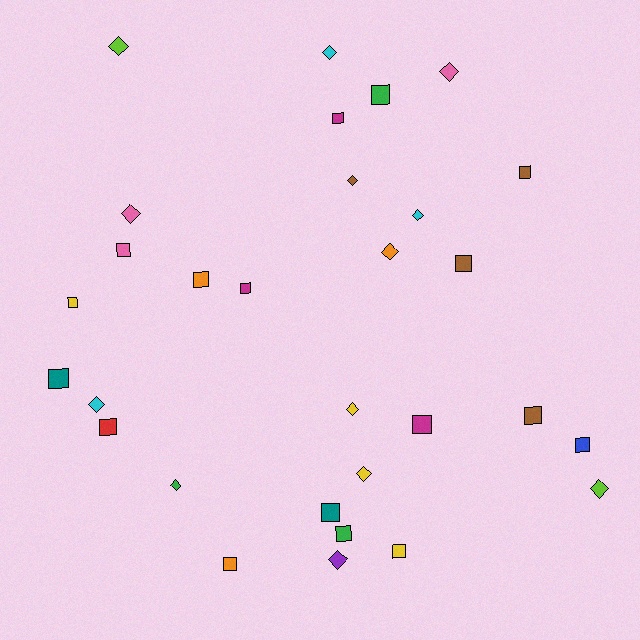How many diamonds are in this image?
There are 13 diamonds.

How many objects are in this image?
There are 30 objects.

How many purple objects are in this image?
There is 1 purple object.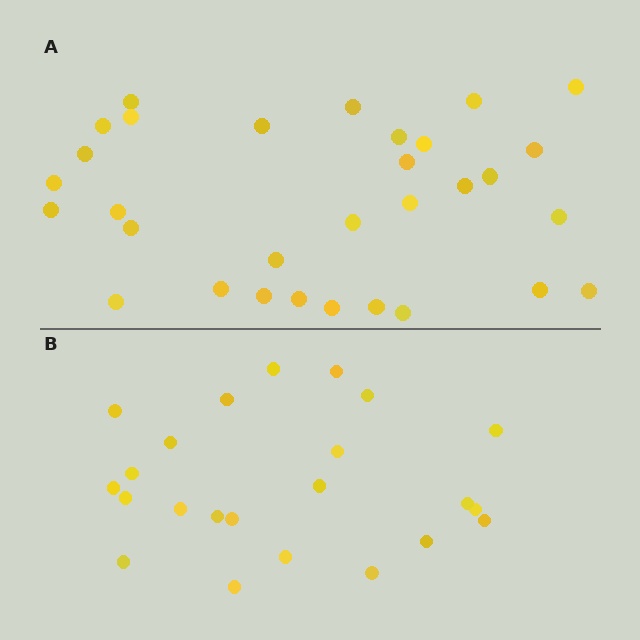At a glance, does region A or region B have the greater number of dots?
Region A (the top region) has more dots.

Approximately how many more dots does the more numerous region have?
Region A has roughly 8 or so more dots than region B.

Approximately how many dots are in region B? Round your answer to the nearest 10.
About 20 dots. (The exact count is 23, which rounds to 20.)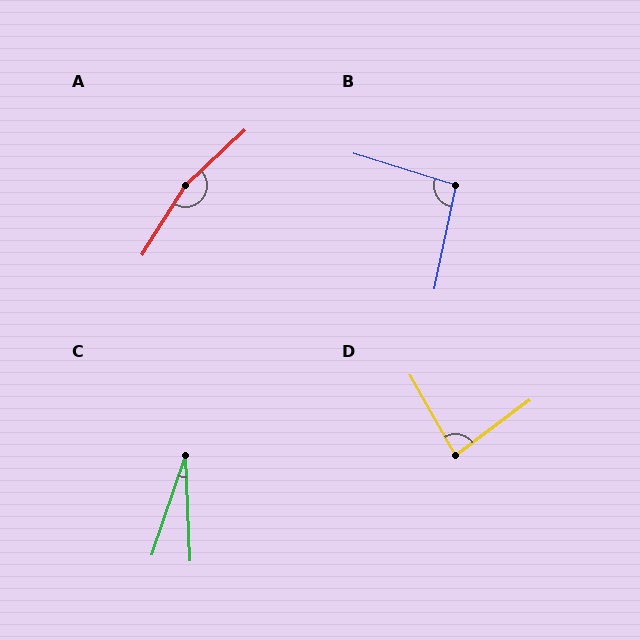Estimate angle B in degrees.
Approximately 96 degrees.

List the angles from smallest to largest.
C (21°), D (83°), B (96°), A (165°).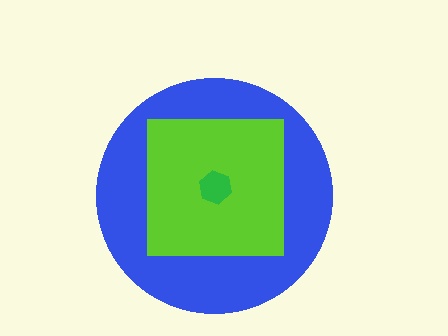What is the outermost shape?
The blue circle.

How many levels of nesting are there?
3.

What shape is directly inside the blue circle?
The lime square.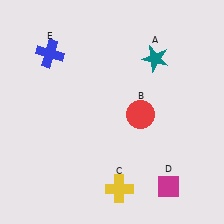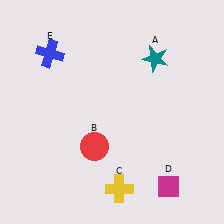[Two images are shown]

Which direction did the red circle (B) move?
The red circle (B) moved left.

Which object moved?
The red circle (B) moved left.